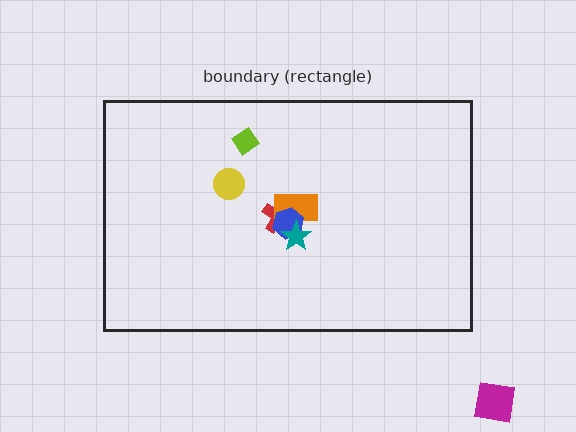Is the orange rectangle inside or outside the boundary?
Inside.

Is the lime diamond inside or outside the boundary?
Inside.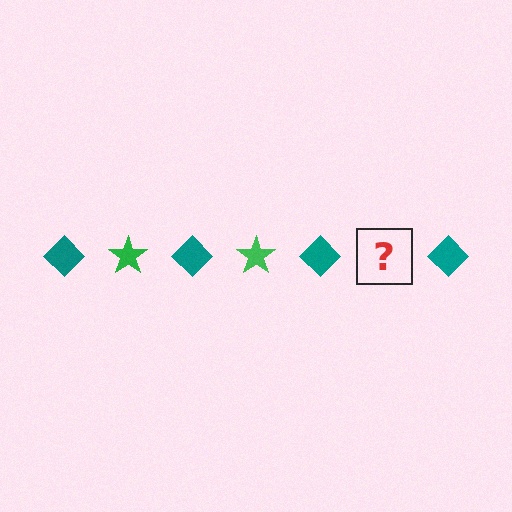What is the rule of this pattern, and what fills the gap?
The rule is that the pattern alternates between teal diamond and green star. The gap should be filled with a green star.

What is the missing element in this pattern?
The missing element is a green star.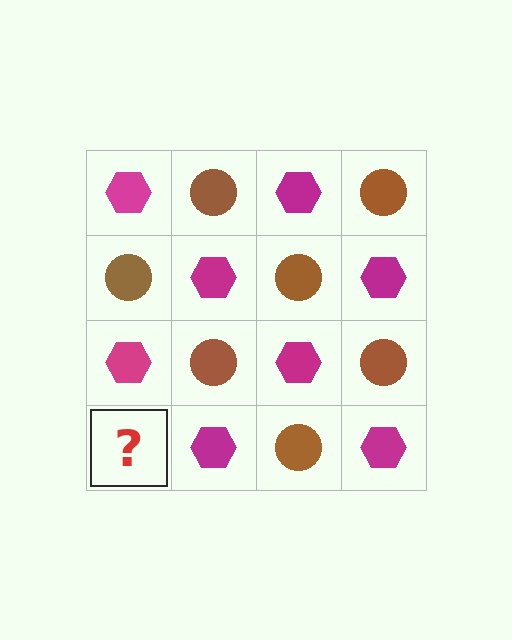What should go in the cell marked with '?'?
The missing cell should contain a brown circle.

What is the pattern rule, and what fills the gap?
The rule is that it alternates magenta hexagon and brown circle in a checkerboard pattern. The gap should be filled with a brown circle.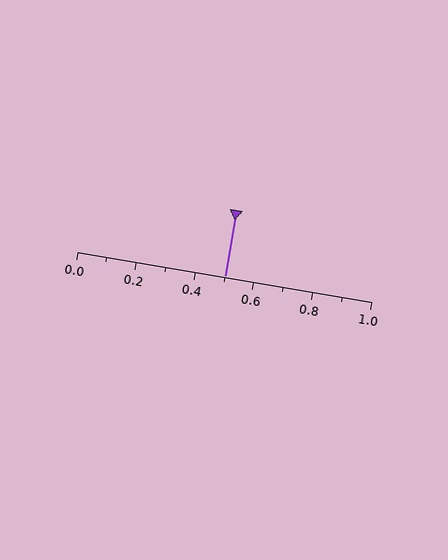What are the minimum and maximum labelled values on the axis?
The axis runs from 0.0 to 1.0.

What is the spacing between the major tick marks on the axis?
The major ticks are spaced 0.2 apart.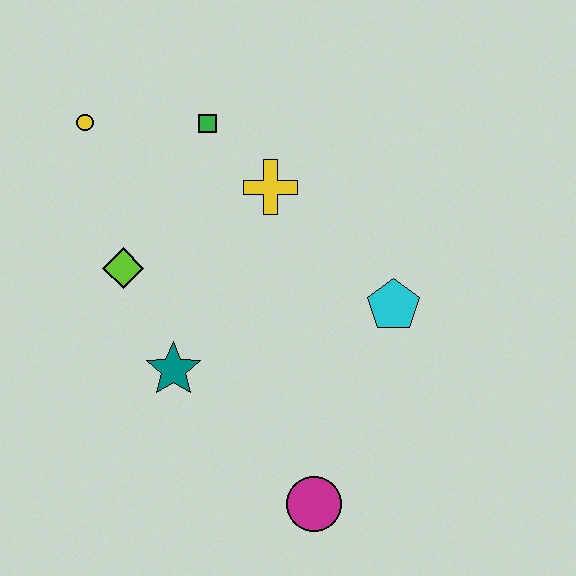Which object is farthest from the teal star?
The yellow circle is farthest from the teal star.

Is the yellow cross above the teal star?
Yes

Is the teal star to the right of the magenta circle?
No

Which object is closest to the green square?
The yellow cross is closest to the green square.